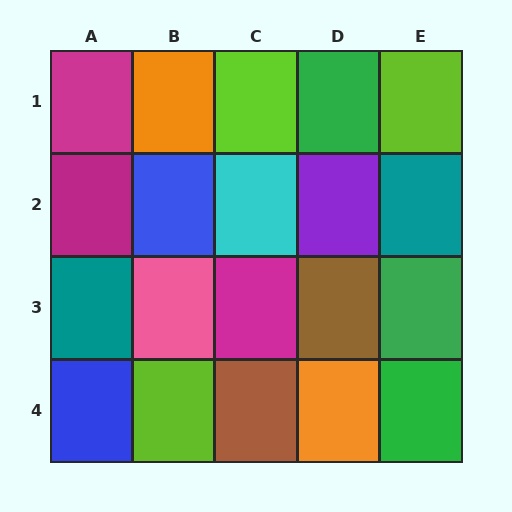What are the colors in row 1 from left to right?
Magenta, orange, lime, green, lime.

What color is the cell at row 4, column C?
Brown.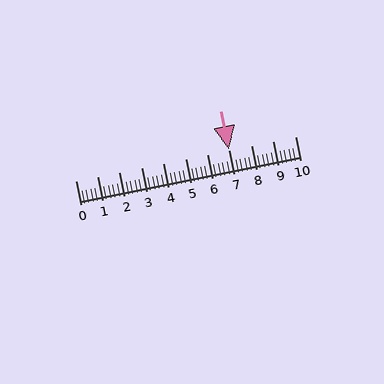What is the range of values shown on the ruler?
The ruler shows values from 0 to 10.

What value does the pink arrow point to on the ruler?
The pink arrow points to approximately 7.0.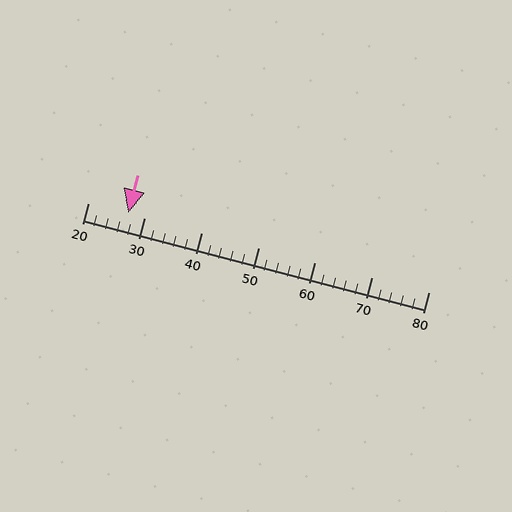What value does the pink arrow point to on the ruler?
The pink arrow points to approximately 27.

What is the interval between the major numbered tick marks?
The major tick marks are spaced 10 units apart.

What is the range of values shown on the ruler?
The ruler shows values from 20 to 80.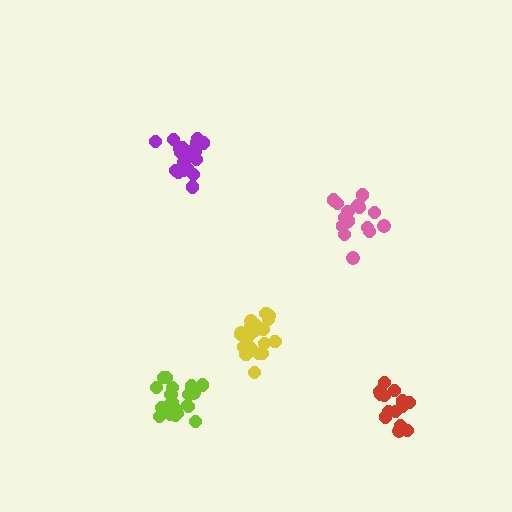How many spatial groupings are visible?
There are 5 spatial groupings.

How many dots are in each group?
Group 1: 21 dots, Group 2: 15 dots, Group 3: 15 dots, Group 4: 21 dots, Group 5: 21 dots (93 total).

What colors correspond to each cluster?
The clusters are colored: lime, pink, red, yellow, purple.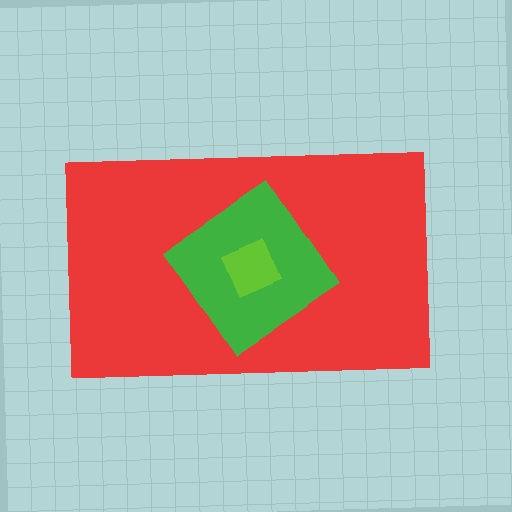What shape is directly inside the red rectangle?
The green diamond.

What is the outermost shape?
The red rectangle.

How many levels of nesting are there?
3.